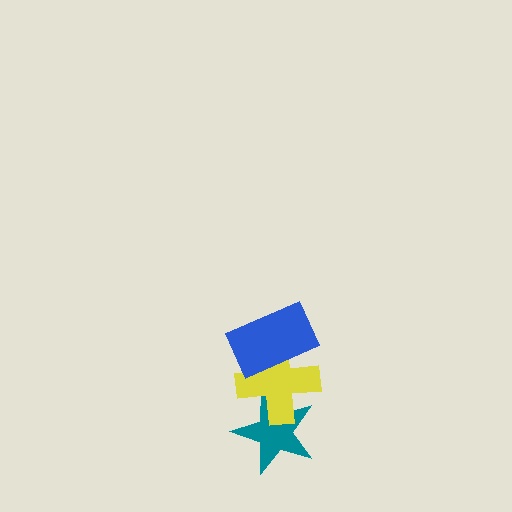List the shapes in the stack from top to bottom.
From top to bottom: the blue rectangle, the yellow cross, the teal star.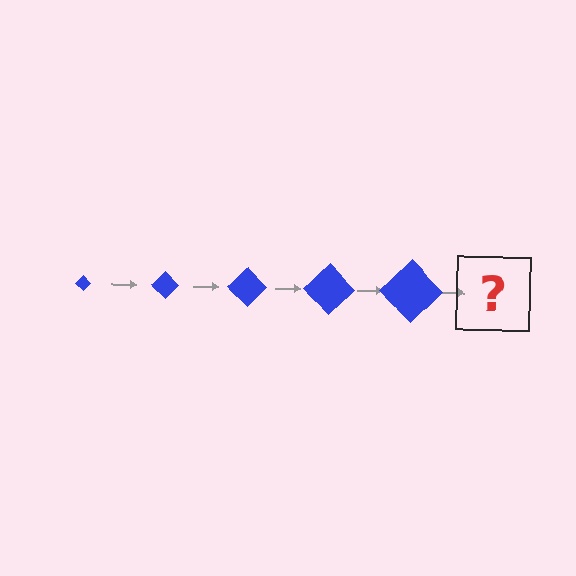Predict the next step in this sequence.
The next step is a blue diamond, larger than the previous one.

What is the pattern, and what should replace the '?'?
The pattern is that the diamond gets progressively larger each step. The '?' should be a blue diamond, larger than the previous one.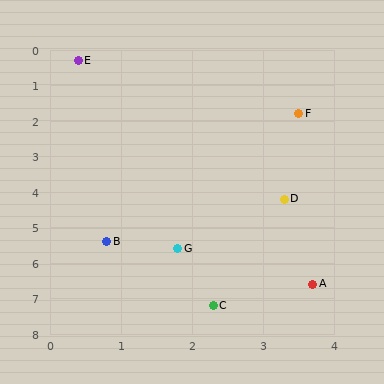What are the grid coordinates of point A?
Point A is at approximately (3.7, 6.6).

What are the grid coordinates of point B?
Point B is at approximately (0.8, 5.4).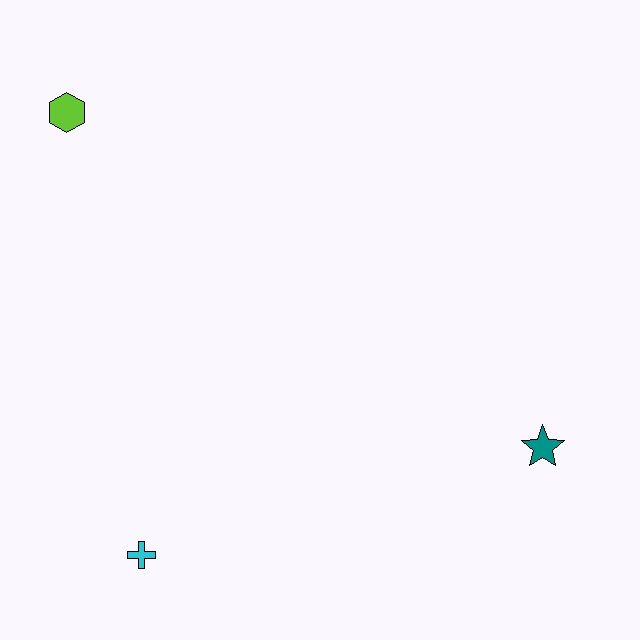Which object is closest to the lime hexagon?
The cyan cross is closest to the lime hexagon.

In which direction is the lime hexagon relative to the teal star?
The lime hexagon is to the left of the teal star.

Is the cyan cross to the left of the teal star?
Yes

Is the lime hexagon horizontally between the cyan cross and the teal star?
No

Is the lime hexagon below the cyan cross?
No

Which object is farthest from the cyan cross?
The lime hexagon is farthest from the cyan cross.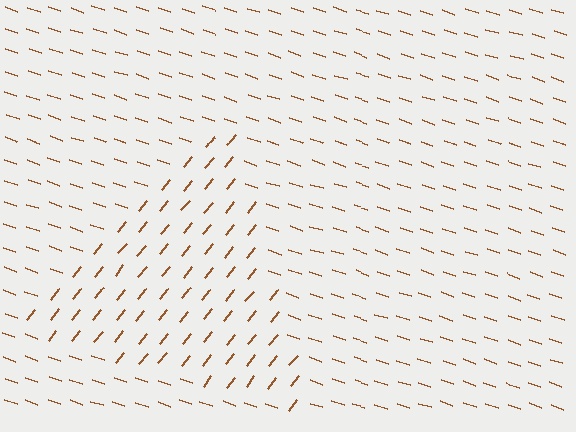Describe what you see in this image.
The image is filled with small brown line segments. A triangle region in the image has lines oriented differently from the surrounding lines, creating a visible texture boundary.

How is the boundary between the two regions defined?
The boundary is defined purely by a change in line orientation (approximately 70 degrees difference). All lines are the same color and thickness.